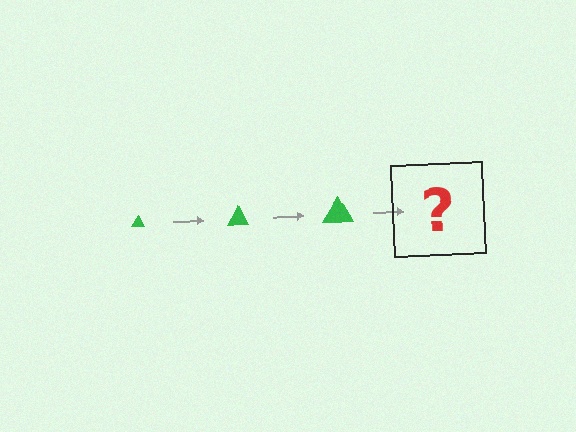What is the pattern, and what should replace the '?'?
The pattern is that the triangle gets progressively larger each step. The '?' should be a green triangle, larger than the previous one.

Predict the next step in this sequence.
The next step is a green triangle, larger than the previous one.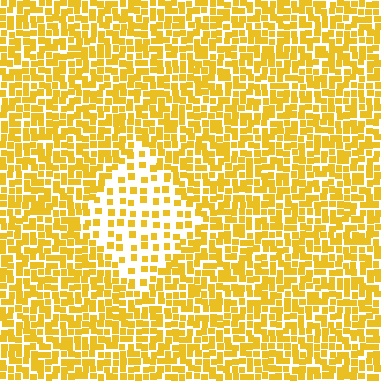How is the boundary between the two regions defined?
The boundary is defined by a change in element density (approximately 2.4x ratio). All elements are the same color, size, and shape.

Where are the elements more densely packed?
The elements are more densely packed outside the diamond boundary.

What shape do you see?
I see a diamond.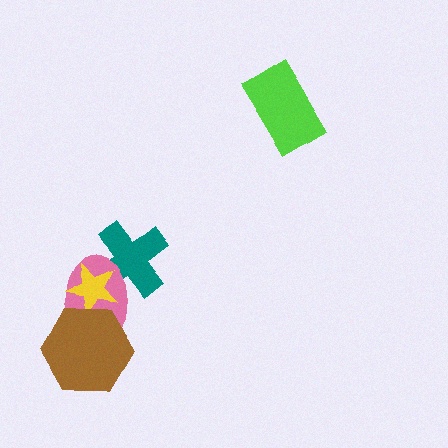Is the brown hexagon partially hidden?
No, no other shape covers it.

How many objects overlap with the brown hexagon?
2 objects overlap with the brown hexagon.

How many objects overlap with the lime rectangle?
0 objects overlap with the lime rectangle.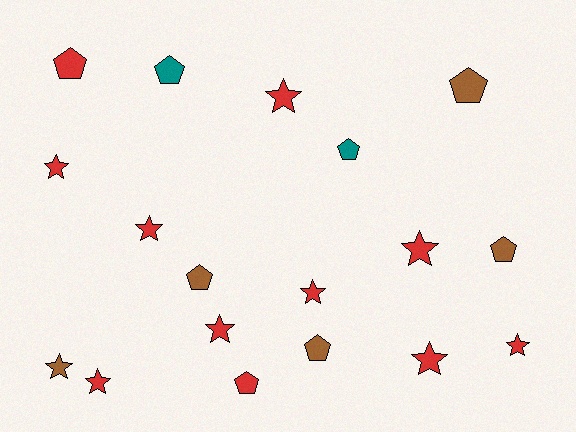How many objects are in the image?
There are 18 objects.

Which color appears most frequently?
Red, with 11 objects.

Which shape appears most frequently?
Star, with 10 objects.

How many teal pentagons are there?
There are 2 teal pentagons.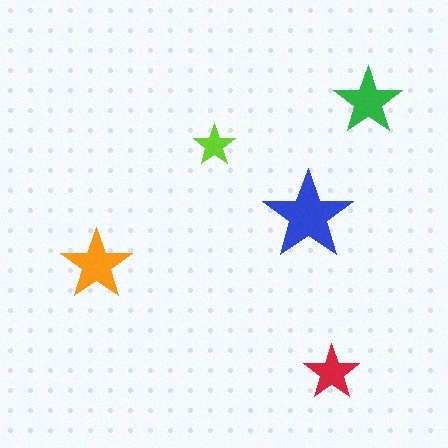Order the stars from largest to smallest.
the blue one, the orange one, the green one, the red one, the lime one.